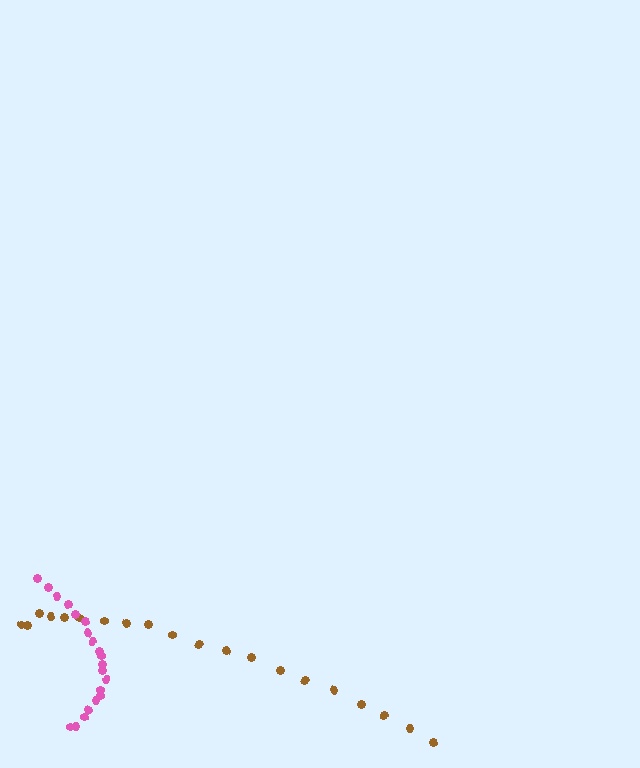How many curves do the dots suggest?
There are 2 distinct paths.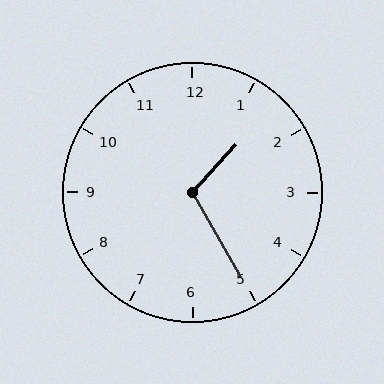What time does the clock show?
1:25.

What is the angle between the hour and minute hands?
Approximately 108 degrees.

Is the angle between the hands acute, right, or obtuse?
It is obtuse.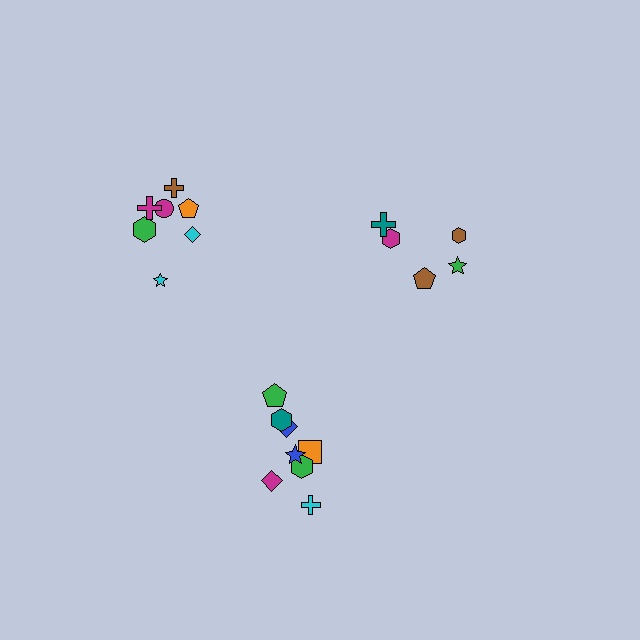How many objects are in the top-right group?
There are 5 objects.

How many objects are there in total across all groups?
There are 20 objects.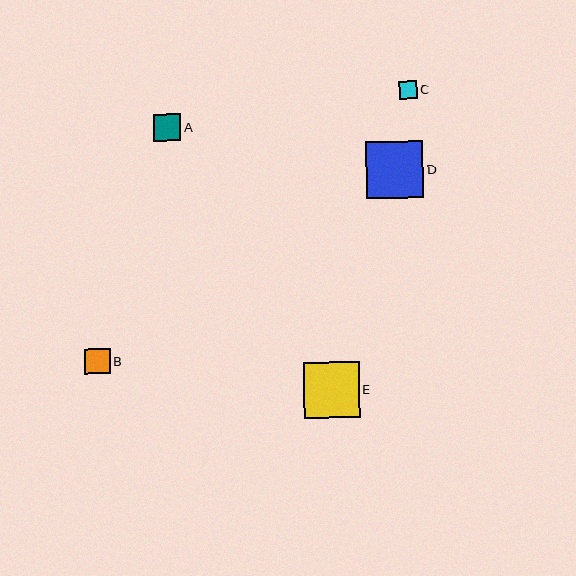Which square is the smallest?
Square C is the smallest with a size of approximately 18 pixels.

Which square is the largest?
Square D is the largest with a size of approximately 57 pixels.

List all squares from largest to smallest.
From largest to smallest: D, E, A, B, C.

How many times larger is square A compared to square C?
Square A is approximately 1.5 times the size of square C.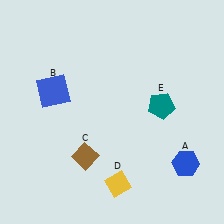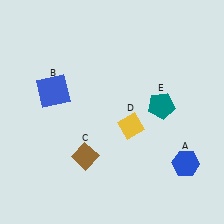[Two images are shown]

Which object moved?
The yellow diamond (D) moved up.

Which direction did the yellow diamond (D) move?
The yellow diamond (D) moved up.